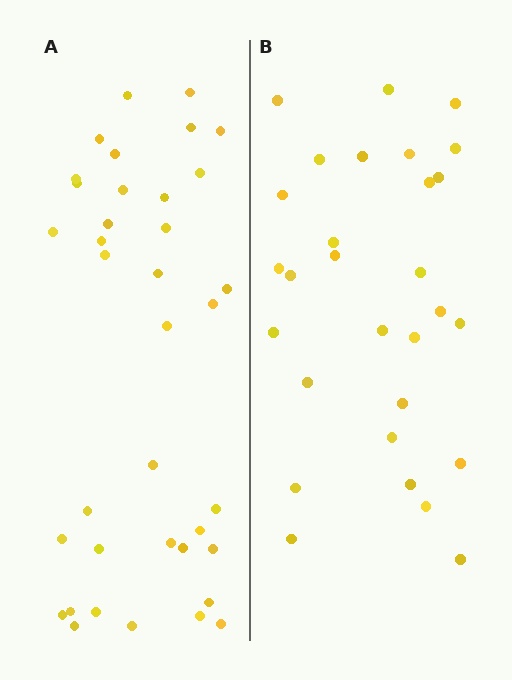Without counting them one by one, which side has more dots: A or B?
Region A (the left region) has more dots.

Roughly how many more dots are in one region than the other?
Region A has roughly 8 or so more dots than region B.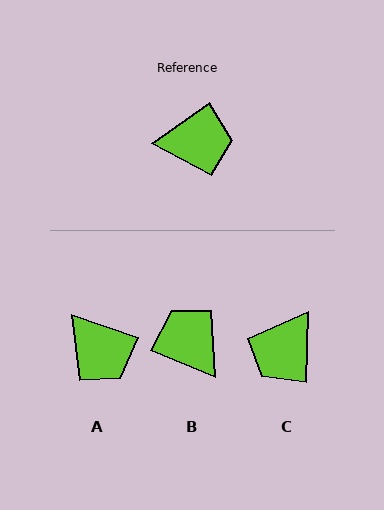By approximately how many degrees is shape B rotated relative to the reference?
Approximately 121 degrees counter-clockwise.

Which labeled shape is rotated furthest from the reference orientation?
C, about 128 degrees away.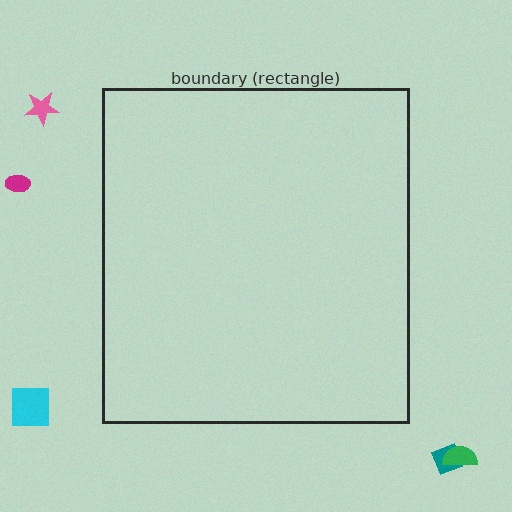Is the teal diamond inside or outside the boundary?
Outside.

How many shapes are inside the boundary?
0 inside, 5 outside.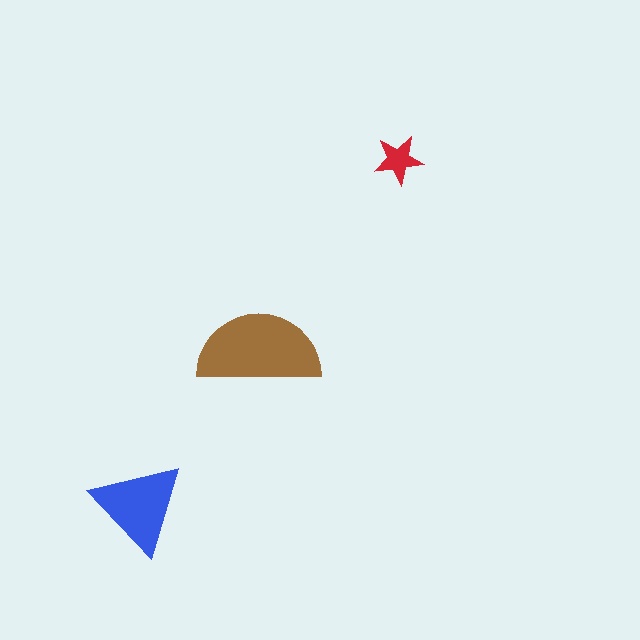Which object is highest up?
The red star is topmost.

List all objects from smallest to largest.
The red star, the blue triangle, the brown semicircle.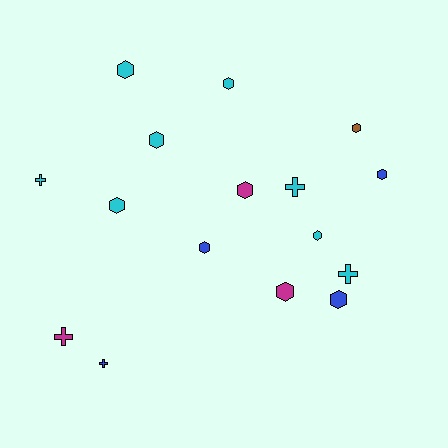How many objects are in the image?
There are 16 objects.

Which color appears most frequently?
Cyan, with 8 objects.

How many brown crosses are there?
There are no brown crosses.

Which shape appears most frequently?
Hexagon, with 11 objects.